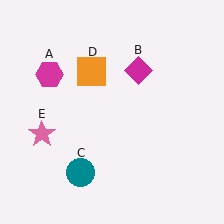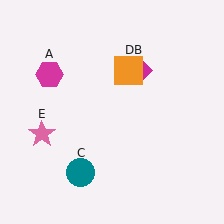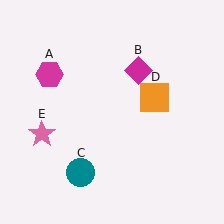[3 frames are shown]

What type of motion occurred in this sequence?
The orange square (object D) rotated clockwise around the center of the scene.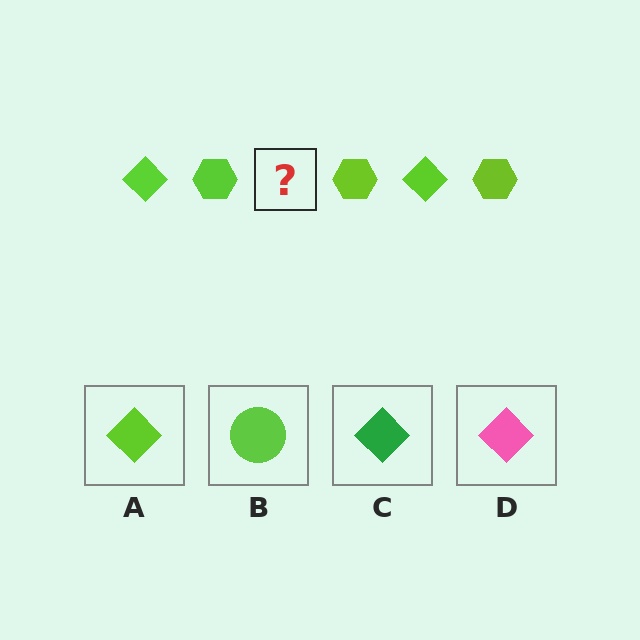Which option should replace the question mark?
Option A.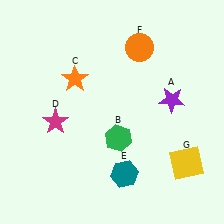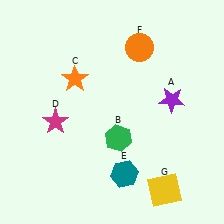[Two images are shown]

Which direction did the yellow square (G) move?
The yellow square (G) moved down.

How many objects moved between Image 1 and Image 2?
1 object moved between the two images.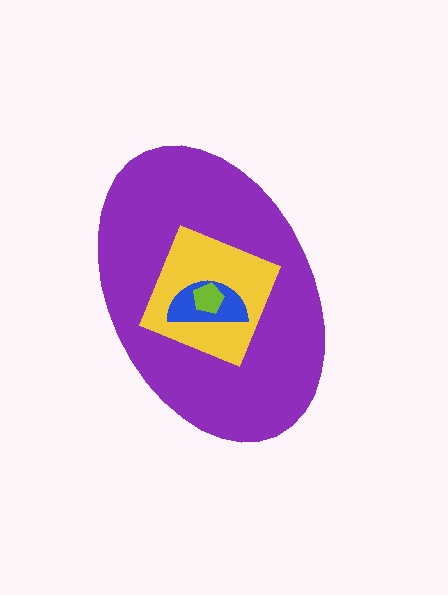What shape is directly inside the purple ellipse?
The yellow diamond.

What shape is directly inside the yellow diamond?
The blue semicircle.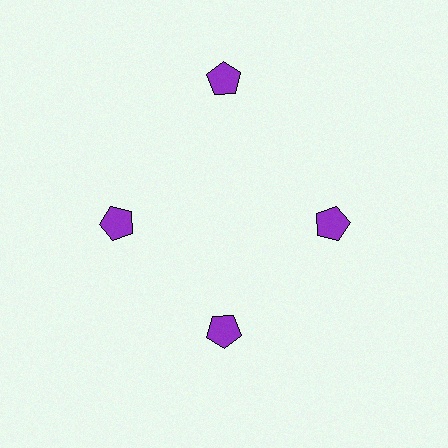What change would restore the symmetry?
The symmetry would be restored by moving it inward, back onto the ring so that all 4 pentagons sit at equal angles and equal distance from the center.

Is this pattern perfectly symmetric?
No. The 4 purple pentagons are arranged in a ring, but one element near the 12 o'clock position is pushed outward from the center, breaking the 4-fold rotational symmetry.